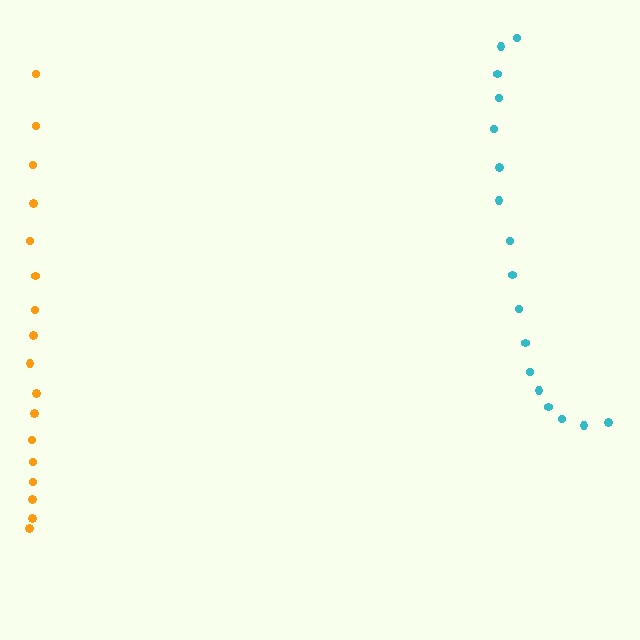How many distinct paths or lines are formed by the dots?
There are 2 distinct paths.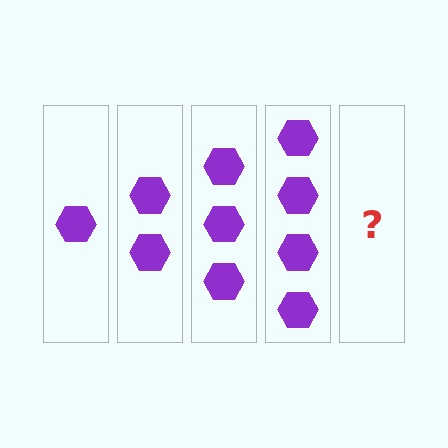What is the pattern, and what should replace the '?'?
The pattern is that each step adds one more hexagon. The '?' should be 5 hexagons.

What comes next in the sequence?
The next element should be 5 hexagons.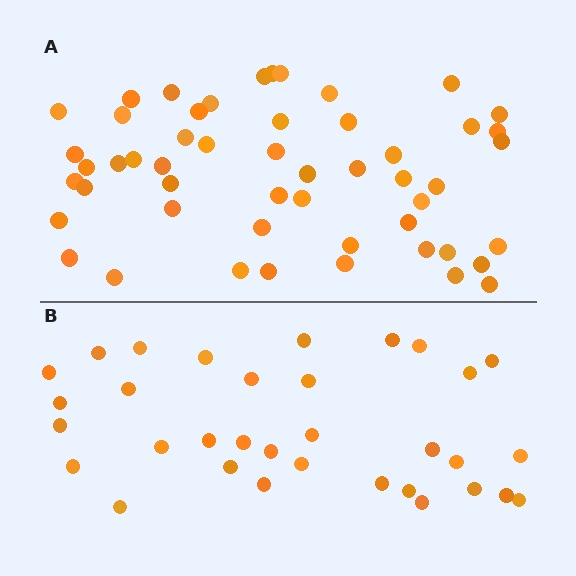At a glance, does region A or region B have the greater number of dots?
Region A (the top region) has more dots.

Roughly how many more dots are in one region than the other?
Region A has approximately 20 more dots than region B.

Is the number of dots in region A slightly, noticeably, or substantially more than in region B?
Region A has substantially more. The ratio is roughly 1.6 to 1.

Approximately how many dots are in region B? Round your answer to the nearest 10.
About 30 dots. (The exact count is 33, which rounds to 30.)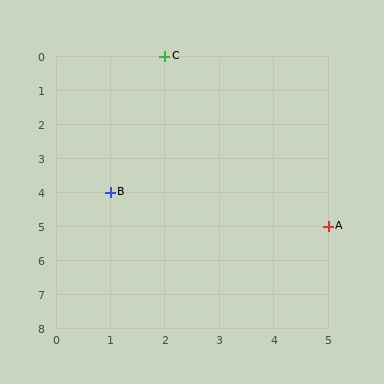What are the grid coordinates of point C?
Point C is at grid coordinates (2, 0).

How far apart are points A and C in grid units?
Points A and C are 3 columns and 5 rows apart (about 5.8 grid units diagonally).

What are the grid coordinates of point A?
Point A is at grid coordinates (5, 5).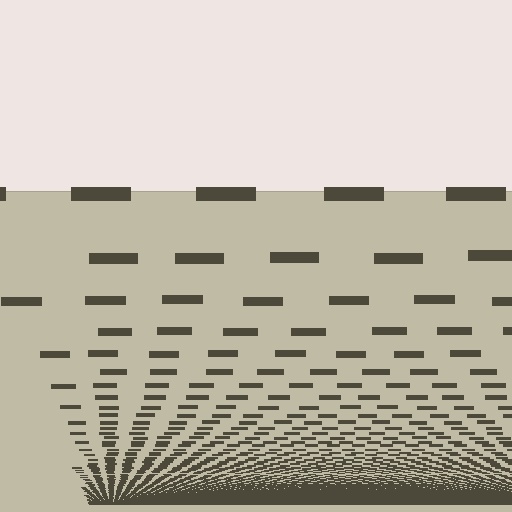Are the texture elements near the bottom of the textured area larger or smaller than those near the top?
Smaller. The gradient is inverted — elements near the bottom are smaller and denser.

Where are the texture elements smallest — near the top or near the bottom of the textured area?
Near the bottom.